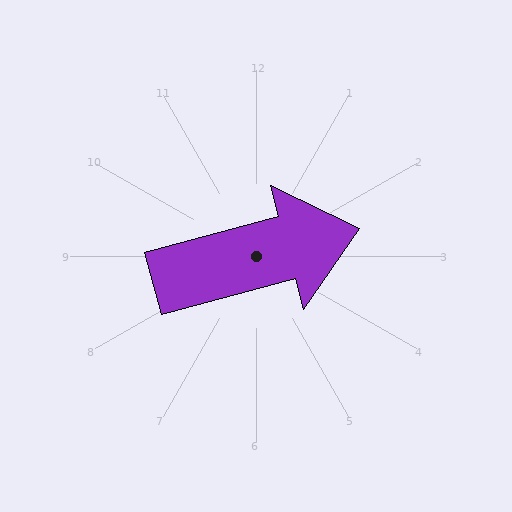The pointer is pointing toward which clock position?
Roughly 3 o'clock.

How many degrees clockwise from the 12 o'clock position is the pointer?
Approximately 75 degrees.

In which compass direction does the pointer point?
East.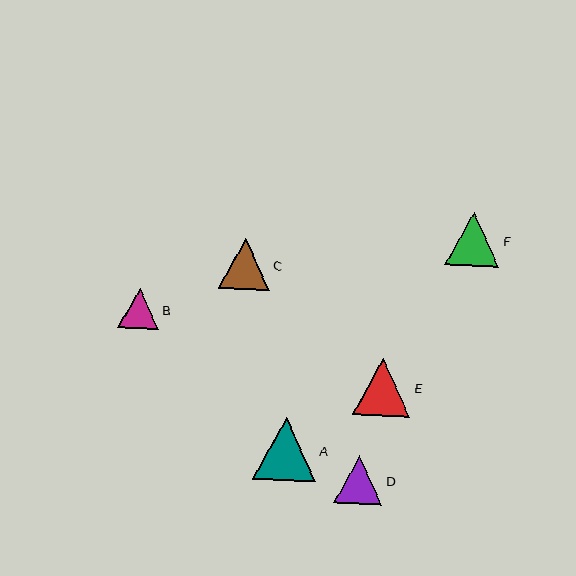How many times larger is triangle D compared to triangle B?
Triangle D is approximately 1.2 times the size of triangle B.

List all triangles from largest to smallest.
From largest to smallest: A, E, F, C, D, B.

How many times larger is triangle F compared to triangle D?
Triangle F is approximately 1.1 times the size of triangle D.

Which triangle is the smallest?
Triangle B is the smallest with a size of approximately 40 pixels.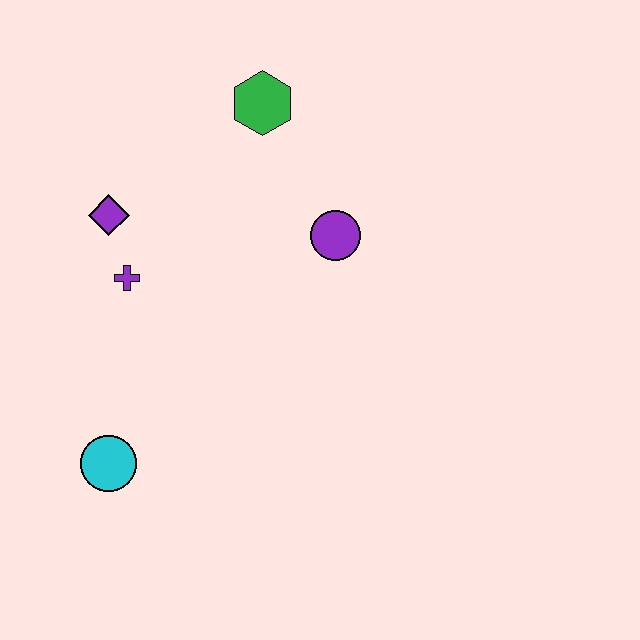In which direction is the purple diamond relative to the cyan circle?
The purple diamond is above the cyan circle.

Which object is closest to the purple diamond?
The purple cross is closest to the purple diamond.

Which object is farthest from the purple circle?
The cyan circle is farthest from the purple circle.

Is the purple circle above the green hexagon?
No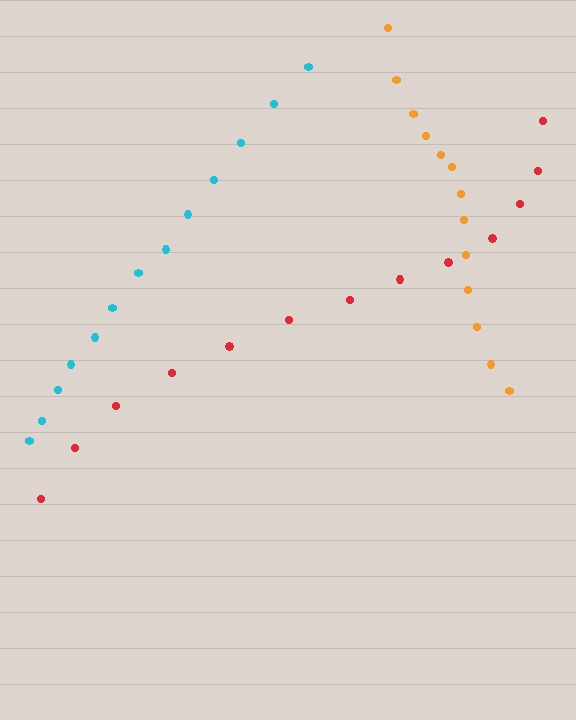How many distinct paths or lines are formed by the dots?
There are 3 distinct paths.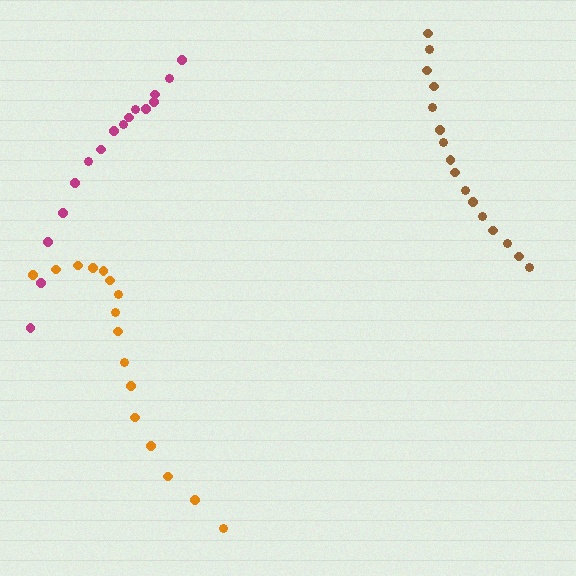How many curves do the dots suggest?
There are 3 distinct paths.